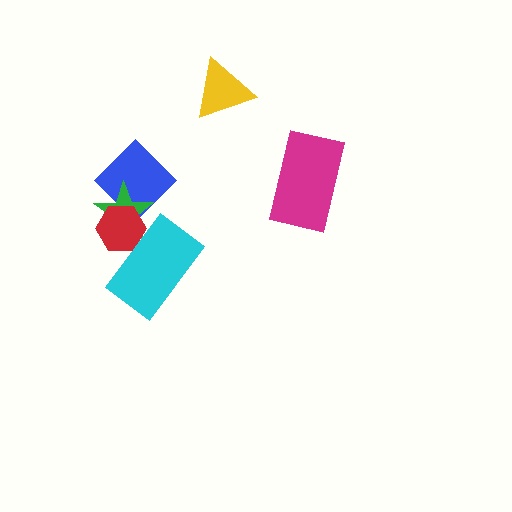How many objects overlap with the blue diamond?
2 objects overlap with the blue diamond.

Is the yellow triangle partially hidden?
No, no other shape covers it.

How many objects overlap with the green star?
3 objects overlap with the green star.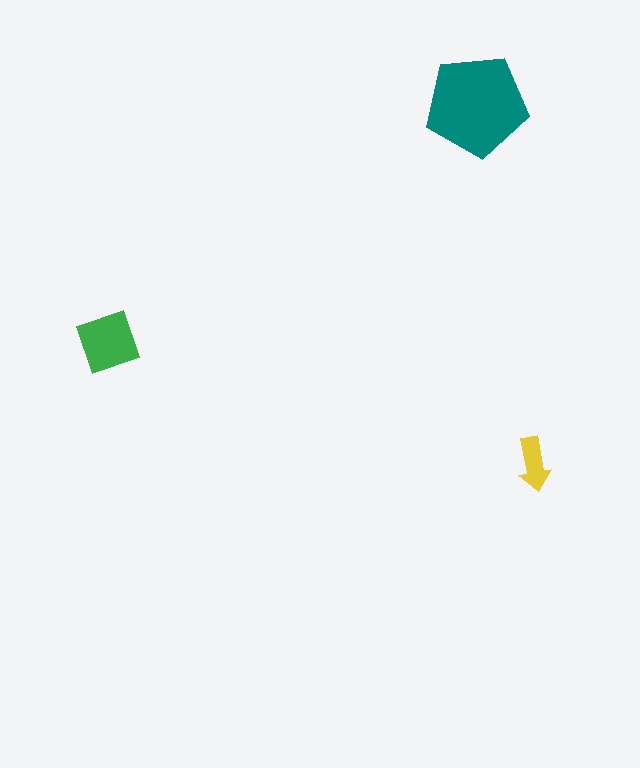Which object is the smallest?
The yellow arrow.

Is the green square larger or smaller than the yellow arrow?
Larger.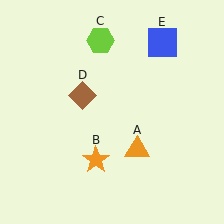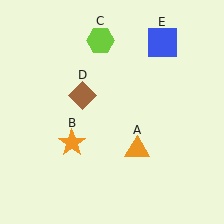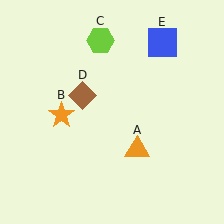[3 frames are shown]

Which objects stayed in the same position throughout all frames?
Orange triangle (object A) and lime hexagon (object C) and brown diamond (object D) and blue square (object E) remained stationary.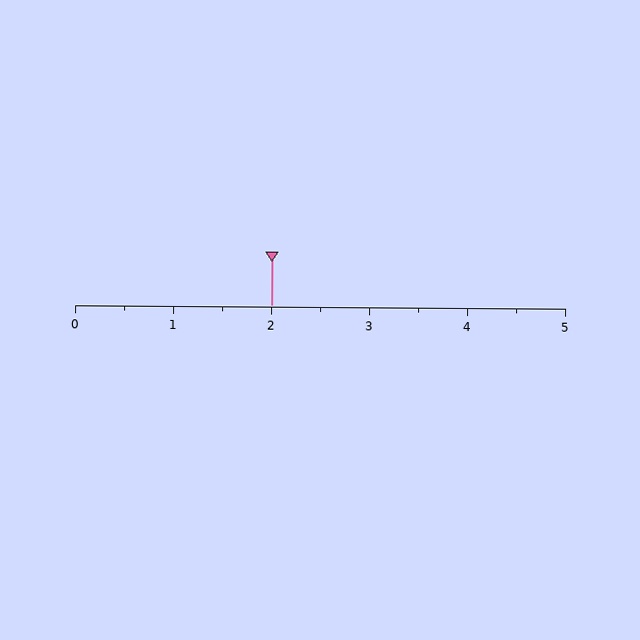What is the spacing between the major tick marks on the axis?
The major ticks are spaced 1 apart.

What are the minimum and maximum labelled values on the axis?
The axis runs from 0 to 5.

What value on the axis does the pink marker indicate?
The marker indicates approximately 2.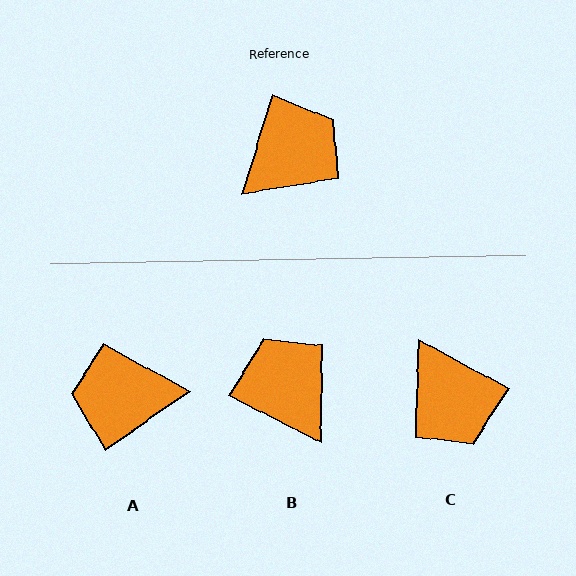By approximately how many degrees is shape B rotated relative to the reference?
Approximately 80 degrees counter-clockwise.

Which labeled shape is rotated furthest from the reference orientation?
A, about 142 degrees away.